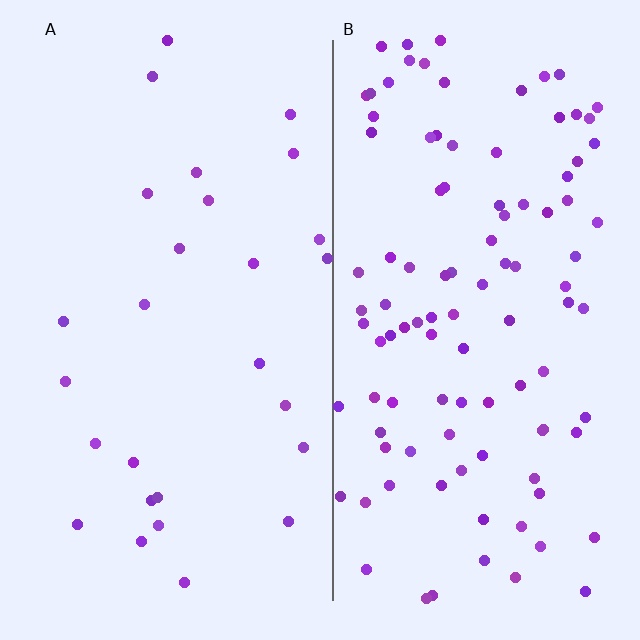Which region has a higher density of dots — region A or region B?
B (the right).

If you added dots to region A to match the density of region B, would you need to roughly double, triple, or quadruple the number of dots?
Approximately quadruple.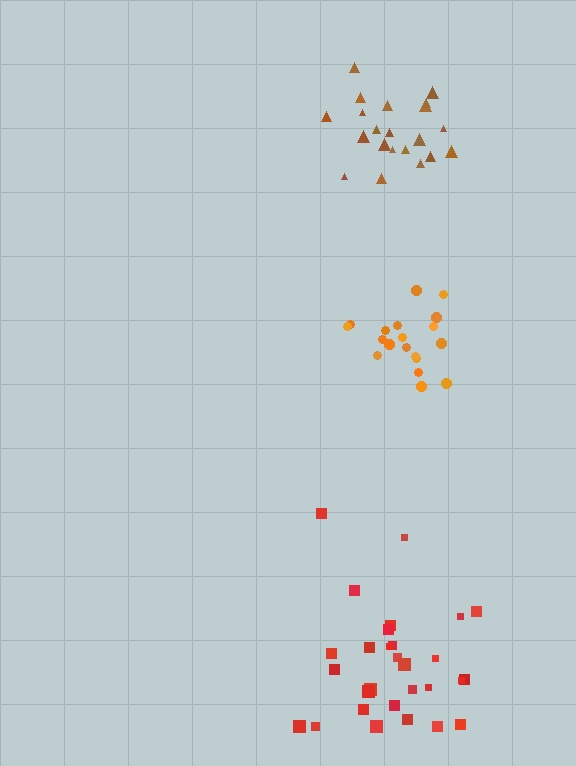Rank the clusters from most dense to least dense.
orange, brown, red.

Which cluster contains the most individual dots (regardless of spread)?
Red (29).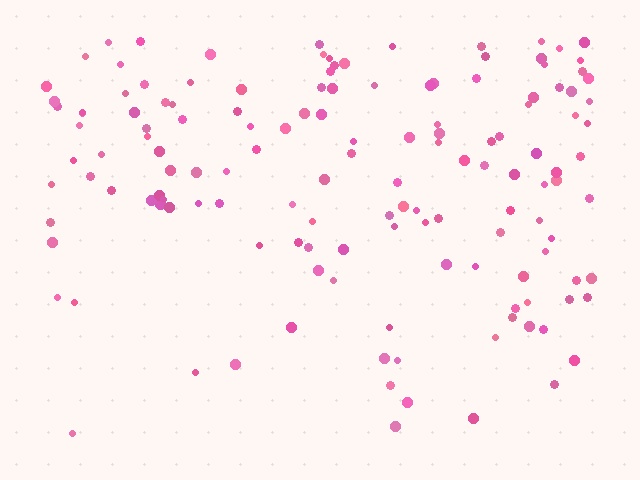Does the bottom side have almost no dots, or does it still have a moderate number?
Still a moderate number, just noticeably fewer than the top.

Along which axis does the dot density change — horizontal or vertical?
Vertical.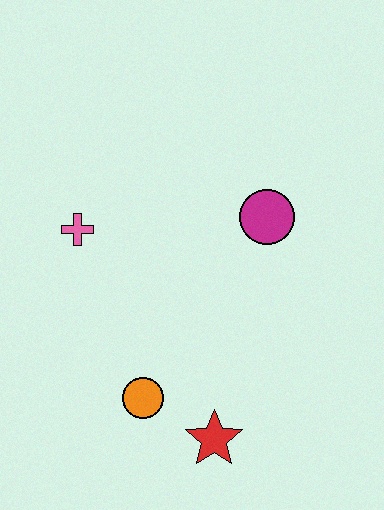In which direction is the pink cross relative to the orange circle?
The pink cross is above the orange circle.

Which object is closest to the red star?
The orange circle is closest to the red star.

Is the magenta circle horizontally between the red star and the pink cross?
No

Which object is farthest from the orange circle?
The magenta circle is farthest from the orange circle.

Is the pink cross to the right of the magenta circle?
No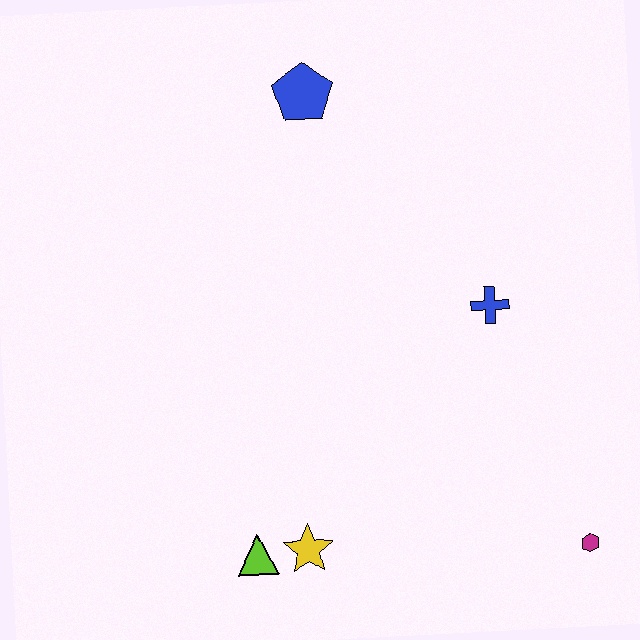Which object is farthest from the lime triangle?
The blue pentagon is farthest from the lime triangle.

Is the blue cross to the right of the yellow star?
Yes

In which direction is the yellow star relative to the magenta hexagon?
The yellow star is to the left of the magenta hexagon.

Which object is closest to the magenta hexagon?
The blue cross is closest to the magenta hexagon.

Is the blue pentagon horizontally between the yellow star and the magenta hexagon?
Yes